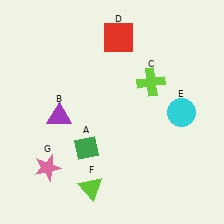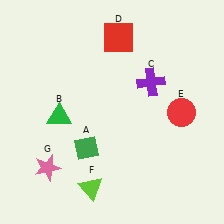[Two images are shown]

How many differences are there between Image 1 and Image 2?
There are 3 differences between the two images.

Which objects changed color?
B changed from purple to green. C changed from lime to purple. E changed from cyan to red.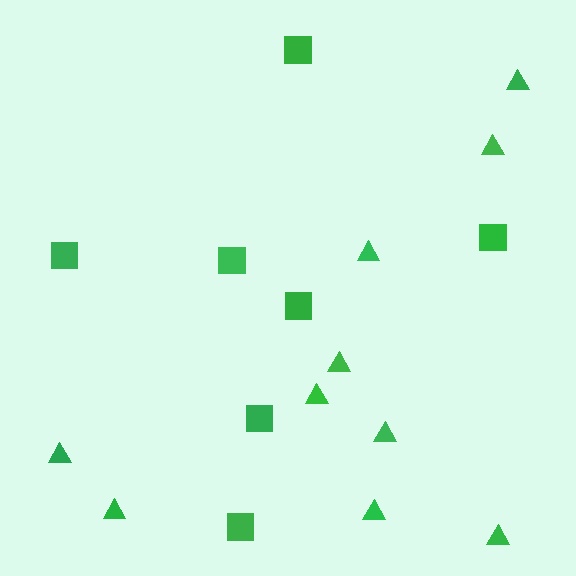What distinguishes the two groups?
There are 2 groups: one group of squares (7) and one group of triangles (10).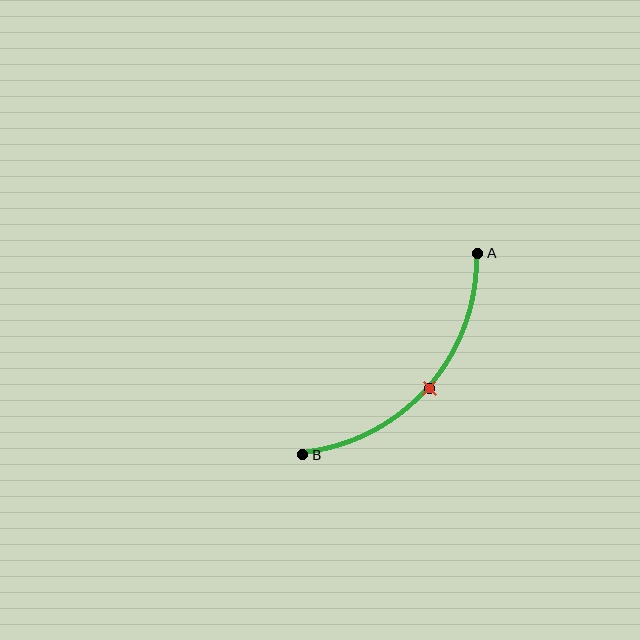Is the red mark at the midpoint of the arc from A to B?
Yes. The red mark lies on the arc at equal arc-length from both A and B — it is the arc midpoint.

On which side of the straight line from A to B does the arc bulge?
The arc bulges below and to the right of the straight line connecting A and B.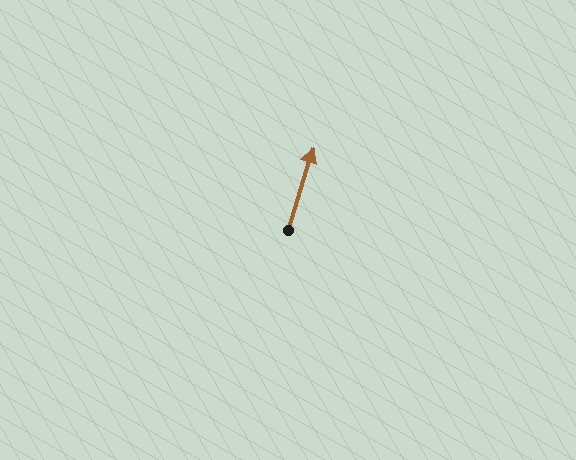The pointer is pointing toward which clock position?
Roughly 1 o'clock.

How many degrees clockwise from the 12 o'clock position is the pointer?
Approximately 17 degrees.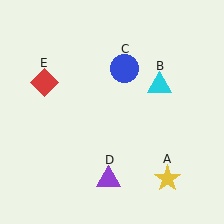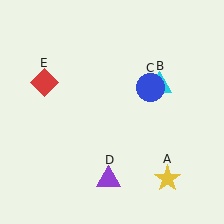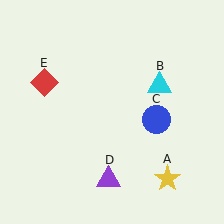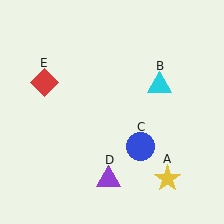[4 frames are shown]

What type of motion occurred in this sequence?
The blue circle (object C) rotated clockwise around the center of the scene.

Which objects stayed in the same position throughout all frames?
Yellow star (object A) and cyan triangle (object B) and purple triangle (object D) and red diamond (object E) remained stationary.